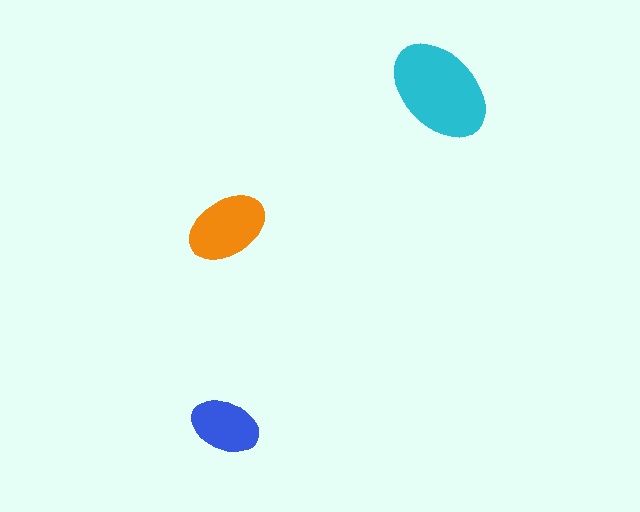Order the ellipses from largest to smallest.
the cyan one, the orange one, the blue one.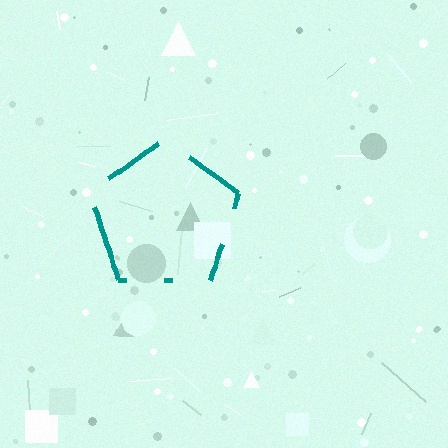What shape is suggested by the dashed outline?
The dashed outline suggests a pentagon.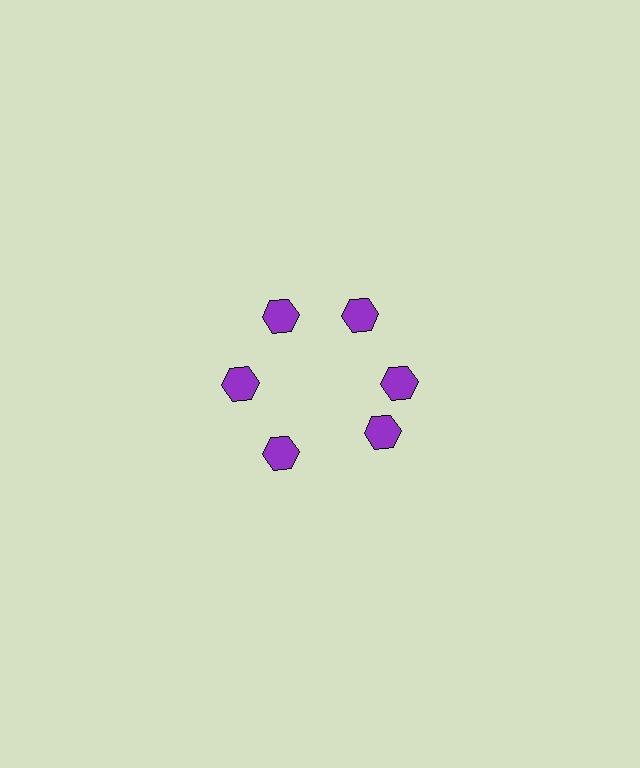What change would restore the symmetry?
The symmetry would be restored by rotating it back into even spacing with its neighbors so that all 6 hexagons sit at equal angles and equal distance from the center.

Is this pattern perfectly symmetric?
No. The 6 purple hexagons are arranged in a ring, but one element near the 5 o'clock position is rotated out of alignment along the ring, breaking the 6-fold rotational symmetry.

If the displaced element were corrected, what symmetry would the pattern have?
It would have 6-fold rotational symmetry — the pattern would map onto itself every 60 degrees.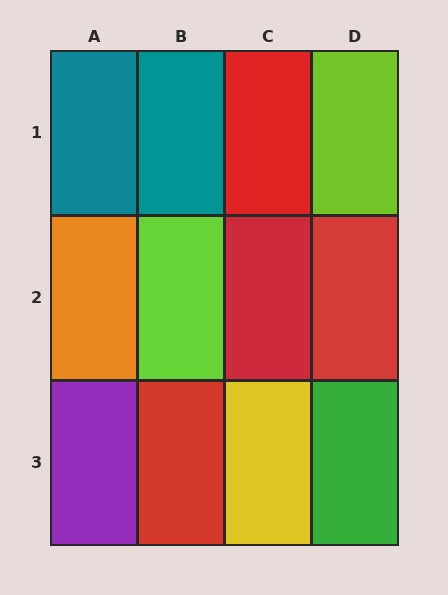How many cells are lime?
2 cells are lime.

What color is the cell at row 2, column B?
Lime.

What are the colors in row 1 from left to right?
Teal, teal, red, lime.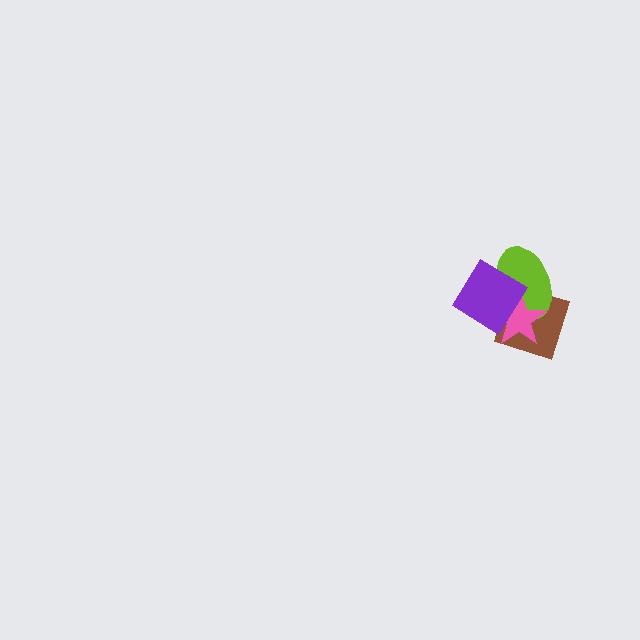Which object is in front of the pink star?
The purple diamond is in front of the pink star.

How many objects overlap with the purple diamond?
3 objects overlap with the purple diamond.